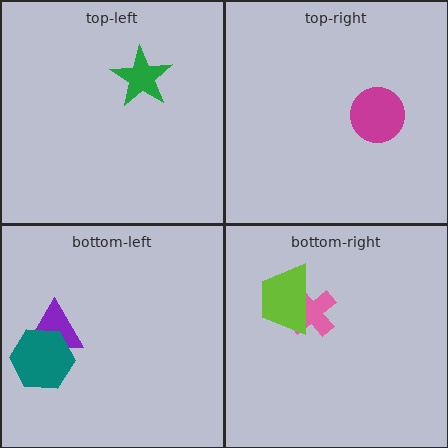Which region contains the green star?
The top-left region.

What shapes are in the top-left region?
The green star.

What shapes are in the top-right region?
The magenta circle.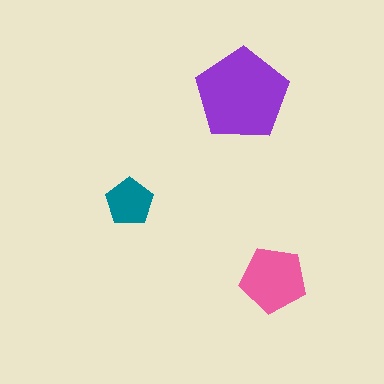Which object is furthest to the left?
The teal pentagon is leftmost.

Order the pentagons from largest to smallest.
the purple one, the pink one, the teal one.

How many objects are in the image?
There are 3 objects in the image.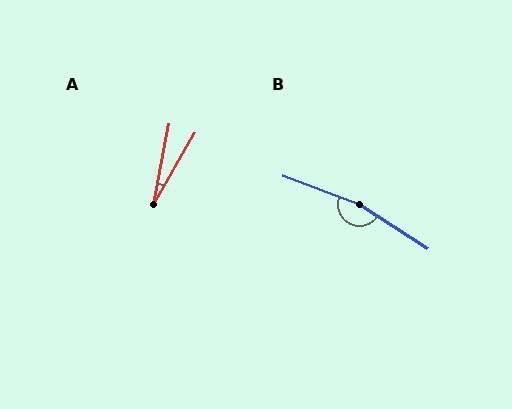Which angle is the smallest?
A, at approximately 19 degrees.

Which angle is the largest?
B, at approximately 168 degrees.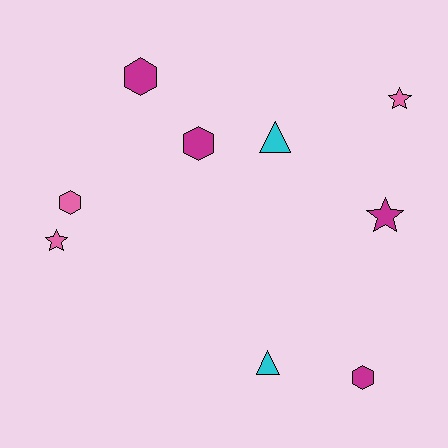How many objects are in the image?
There are 9 objects.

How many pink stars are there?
There are 2 pink stars.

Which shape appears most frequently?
Hexagon, with 4 objects.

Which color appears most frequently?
Magenta, with 4 objects.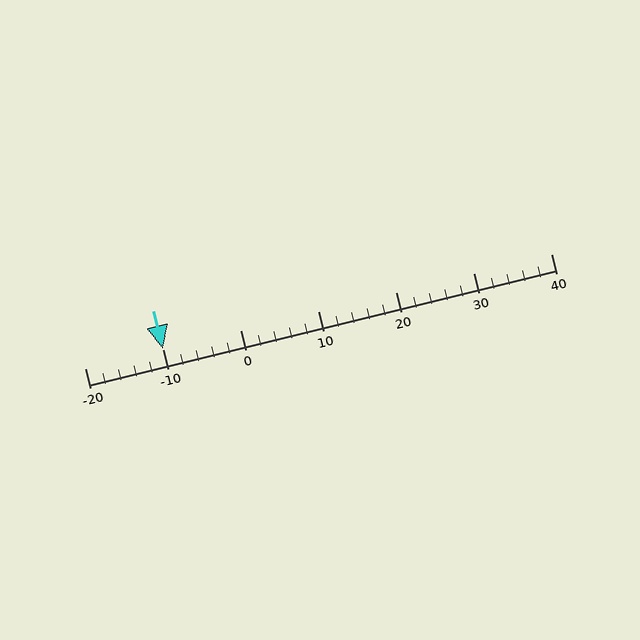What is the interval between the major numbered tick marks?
The major tick marks are spaced 10 units apart.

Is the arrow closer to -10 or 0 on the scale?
The arrow is closer to -10.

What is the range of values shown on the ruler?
The ruler shows values from -20 to 40.